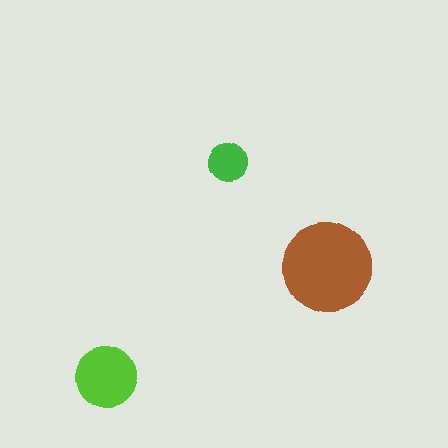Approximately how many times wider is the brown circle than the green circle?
About 2.5 times wider.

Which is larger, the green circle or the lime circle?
The lime one.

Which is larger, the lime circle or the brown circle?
The brown one.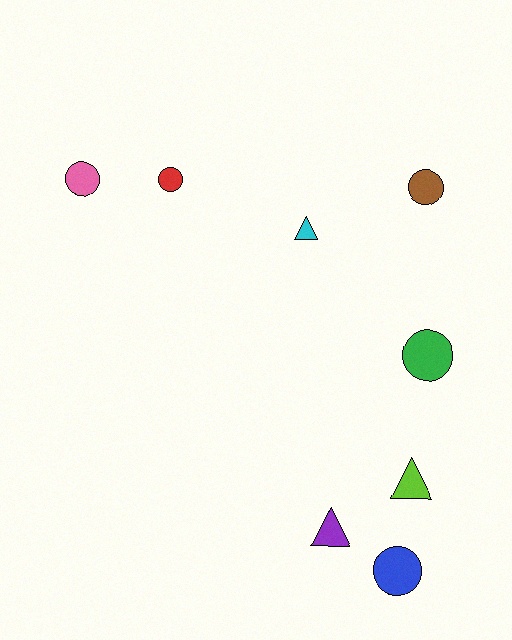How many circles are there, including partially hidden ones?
There are 5 circles.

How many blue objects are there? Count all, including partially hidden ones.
There is 1 blue object.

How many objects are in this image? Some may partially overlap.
There are 8 objects.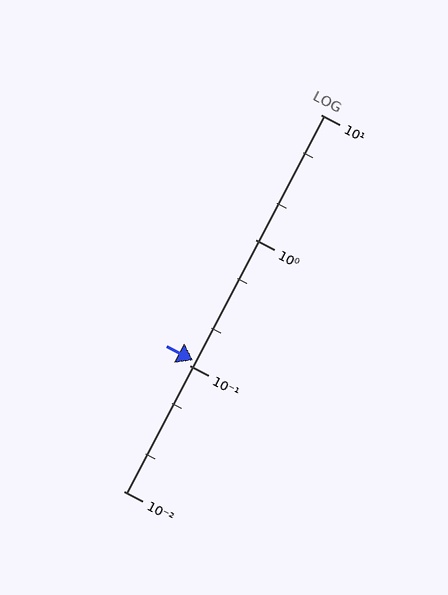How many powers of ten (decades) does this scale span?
The scale spans 3 decades, from 0.01 to 10.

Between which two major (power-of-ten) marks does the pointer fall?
The pointer is between 0.1 and 1.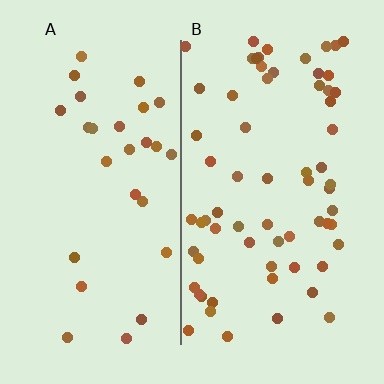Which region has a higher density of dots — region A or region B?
B (the right).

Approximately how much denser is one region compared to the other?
Approximately 2.3× — region B over region A.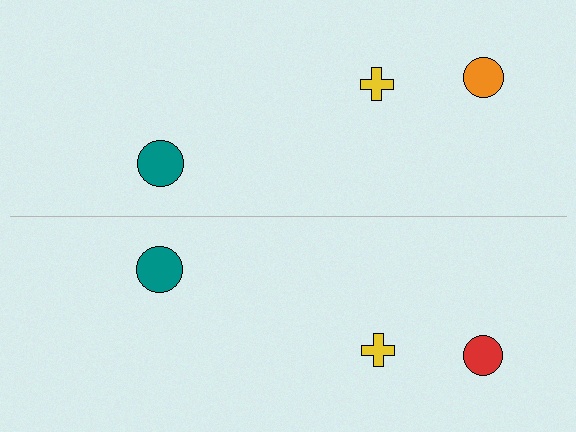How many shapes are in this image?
There are 6 shapes in this image.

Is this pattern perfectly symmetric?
No, the pattern is not perfectly symmetric. The red circle on the bottom side breaks the symmetry — its mirror counterpart is orange.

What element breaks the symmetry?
The red circle on the bottom side breaks the symmetry — its mirror counterpart is orange.